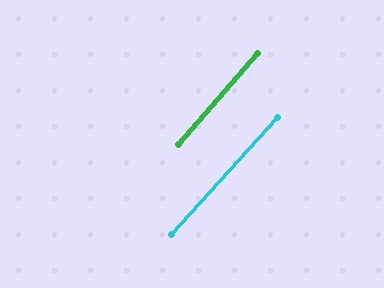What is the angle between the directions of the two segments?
Approximately 1 degree.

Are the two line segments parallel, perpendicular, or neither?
Parallel — their directions differ by only 1.4°.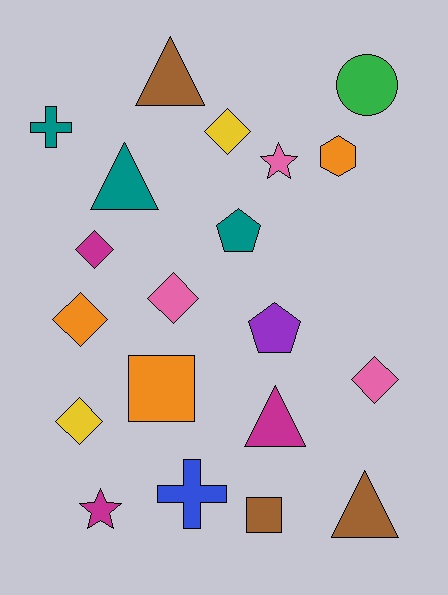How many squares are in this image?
There are 2 squares.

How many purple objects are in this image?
There is 1 purple object.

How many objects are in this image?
There are 20 objects.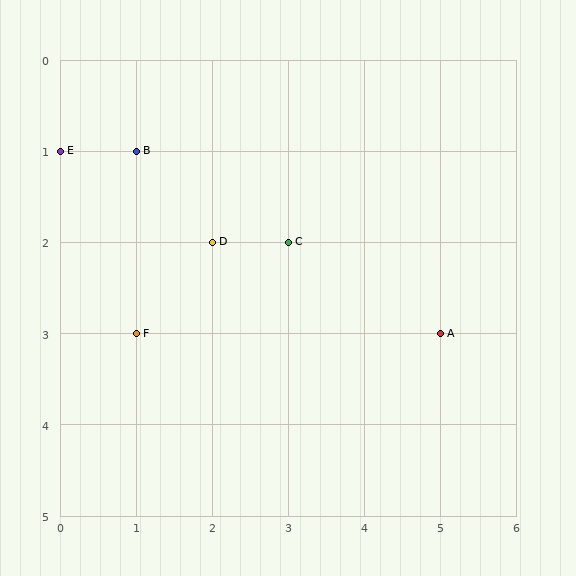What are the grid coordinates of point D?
Point D is at grid coordinates (2, 2).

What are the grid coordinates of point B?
Point B is at grid coordinates (1, 1).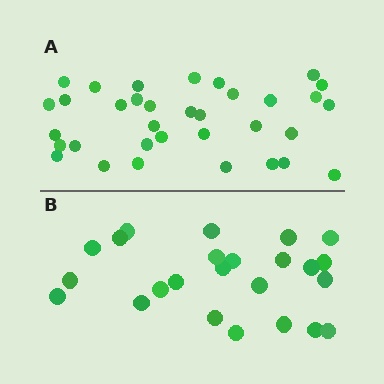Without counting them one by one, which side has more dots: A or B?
Region A (the top region) has more dots.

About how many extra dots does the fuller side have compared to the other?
Region A has roughly 10 or so more dots than region B.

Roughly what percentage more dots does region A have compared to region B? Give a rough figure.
About 40% more.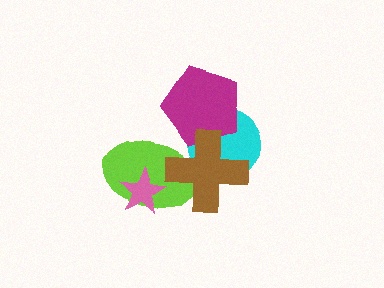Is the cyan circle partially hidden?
Yes, it is partially covered by another shape.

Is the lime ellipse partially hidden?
Yes, it is partially covered by another shape.